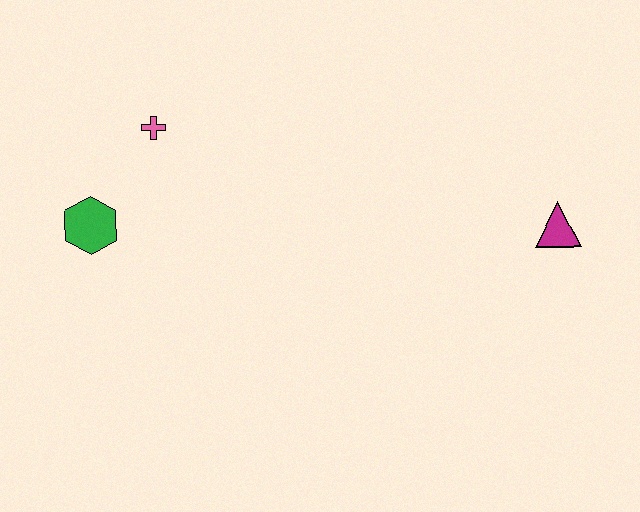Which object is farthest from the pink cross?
The magenta triangle is farthest from the pink cross.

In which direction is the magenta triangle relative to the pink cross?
The magenta triangle is to the right of the pink cross.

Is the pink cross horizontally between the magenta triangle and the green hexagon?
Yes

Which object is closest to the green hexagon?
The pink cross is closest to the green hexagon.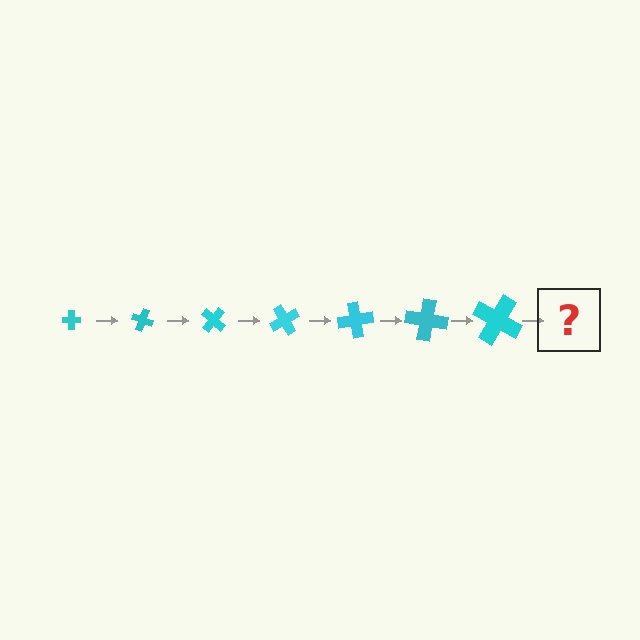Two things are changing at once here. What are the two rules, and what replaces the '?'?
The two rules are that the cross grows larger each step and it rotates 20 degrees each step. The '?' should be a cross, larger than the previous one and rotated 140 degrees from the start.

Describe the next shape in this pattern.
It should be a cross, larger than the previous one and rotated 140 degrees from the start.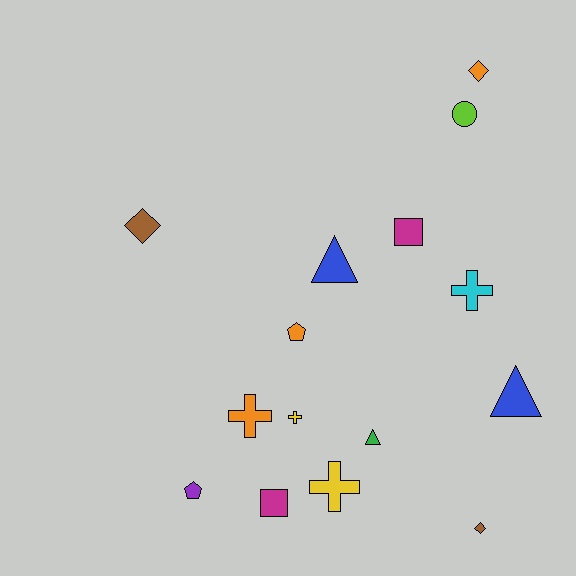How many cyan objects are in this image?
There is 1 cyan object.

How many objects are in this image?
There are 15 objects.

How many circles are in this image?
There is 1 circle.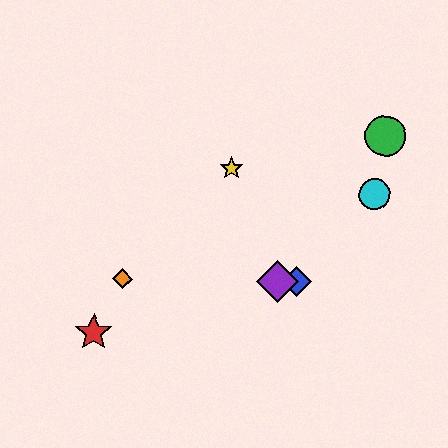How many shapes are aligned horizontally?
3 shapes (the blue diamond, the purple diamond, the orange diamond) are aligned horizontally.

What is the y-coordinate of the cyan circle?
The cyan circle is at y≈194.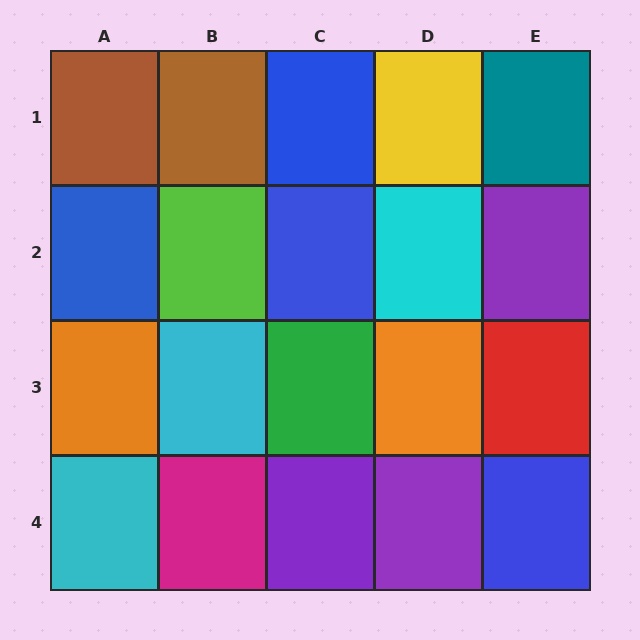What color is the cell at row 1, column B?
Brown.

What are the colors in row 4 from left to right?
Cyan, magenta, purple, purple, blue.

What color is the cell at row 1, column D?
Yellow.